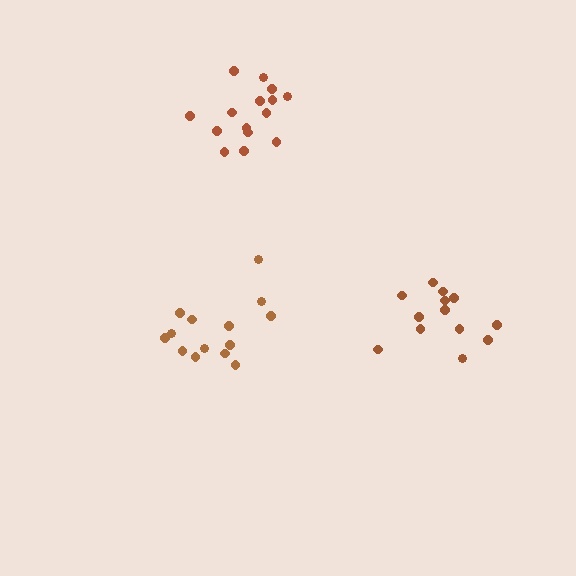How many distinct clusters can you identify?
There are 3 distinct clusters.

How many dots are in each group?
Group 1: 14 dots, Group 2: 15 dots, Group 3: 13 dots (42 total).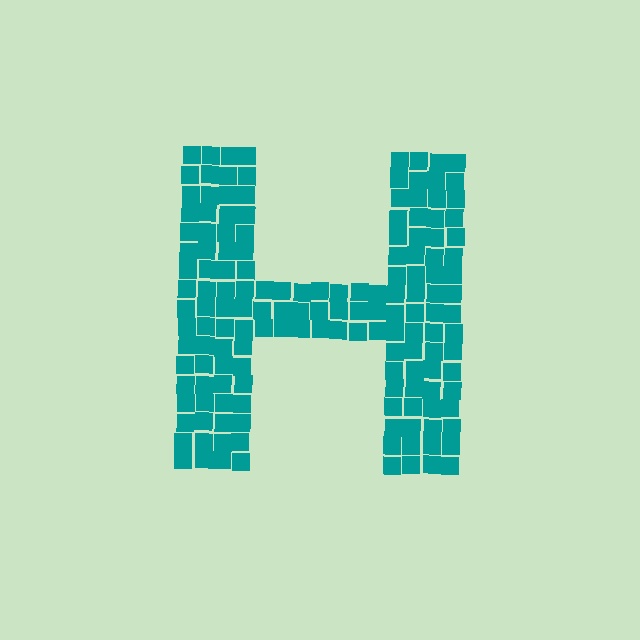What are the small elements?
The small elements are squares.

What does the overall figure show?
The overall figure shows the letter H.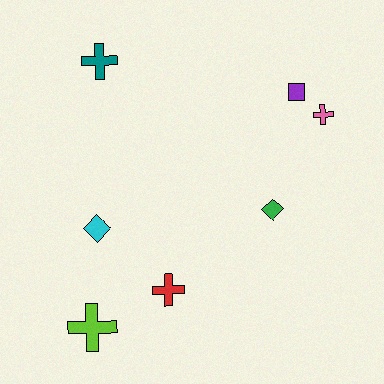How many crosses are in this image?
There are 4 crosses.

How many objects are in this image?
There are 7 objects.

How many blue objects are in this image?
There are no blue objects.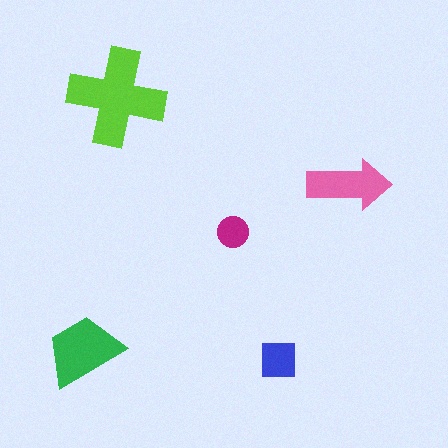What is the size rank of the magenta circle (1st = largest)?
5th.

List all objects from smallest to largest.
The magenta circle, the blue square, the pink arrow, the green trapezoid, the lime cross.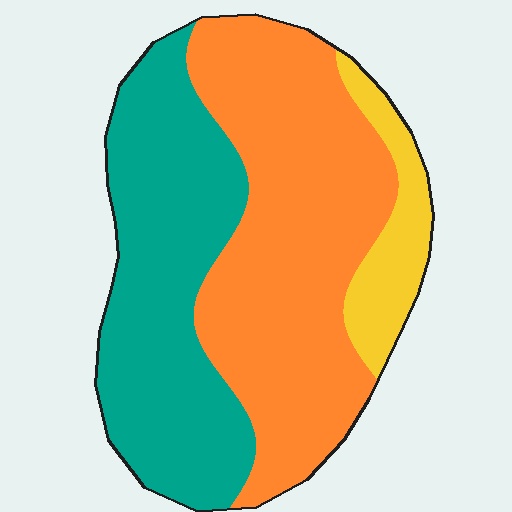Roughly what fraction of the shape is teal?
Teal covers about 40% of the shape.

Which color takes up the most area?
Orange, at roughly 50%.